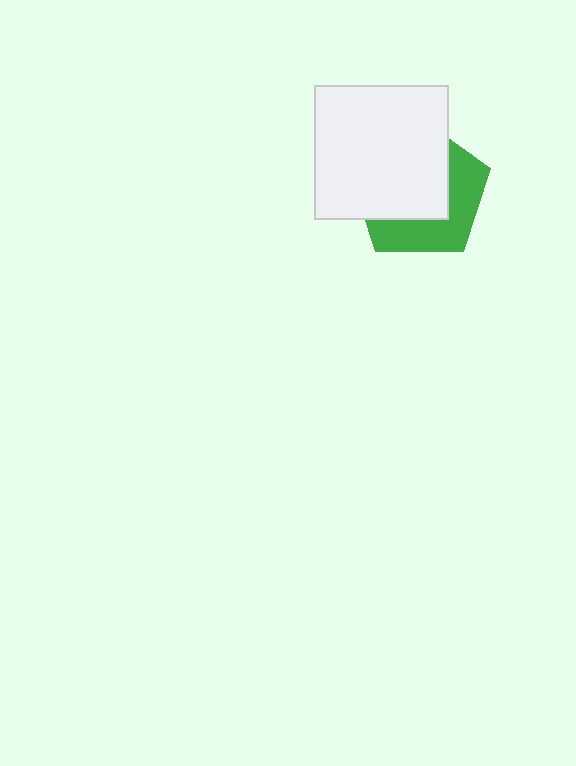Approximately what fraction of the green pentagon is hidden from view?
Roughly 59% of the green pentagon is hidden behind the white square.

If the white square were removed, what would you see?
You would see the complete green pentagon.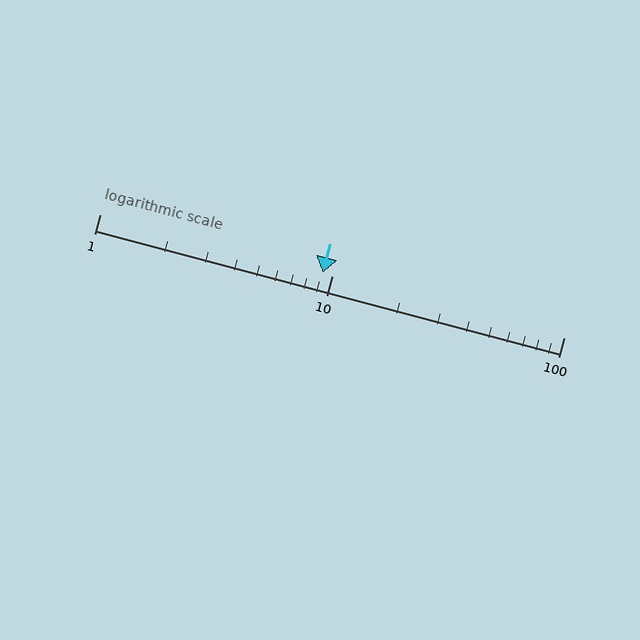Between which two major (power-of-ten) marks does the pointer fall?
The pointer is between 1 and 10.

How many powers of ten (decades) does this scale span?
The scale spans 2 decades, from 1 to 100.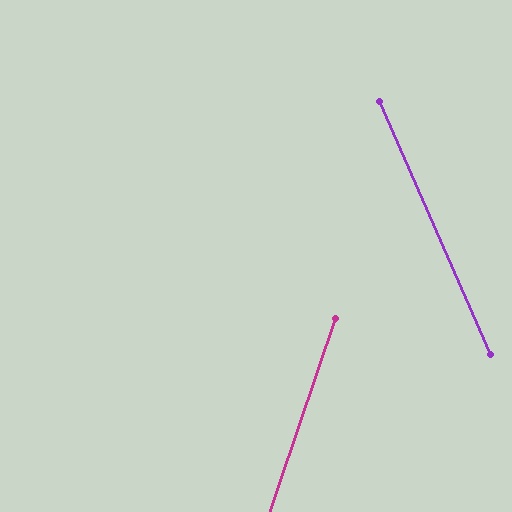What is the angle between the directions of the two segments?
Approximately 42 degrees.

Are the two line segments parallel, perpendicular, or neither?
Neither parallel nor perpendicular — they differ by about 42°.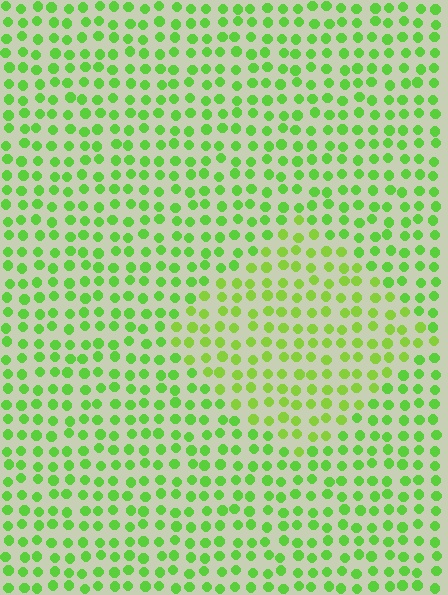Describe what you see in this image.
The image is filled with small lime elements in a uniform arrangement. A diamond-shaped region is visible where the elements are tinted to a slightly different hue, forming a subtle color boundary.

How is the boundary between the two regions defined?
The boundary is defined purely by a slight shift in hue (about 18 degrees). Spacing, size, and orientation are identical on both sides.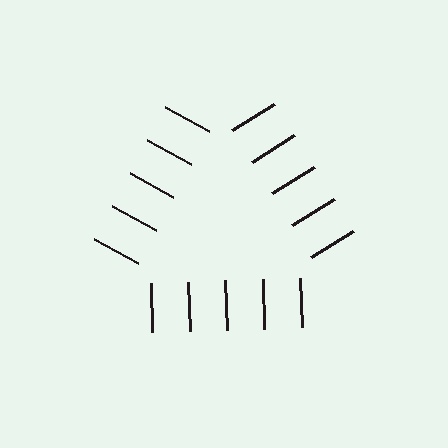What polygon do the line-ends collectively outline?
An illusory triangle — the line segments terminate on its edges but no continuous stroke is drawn.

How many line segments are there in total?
15 — 5 along each of the 3 edges.